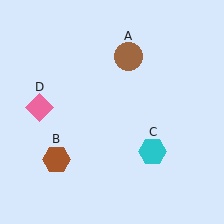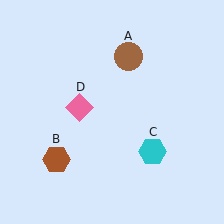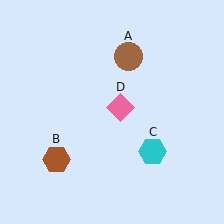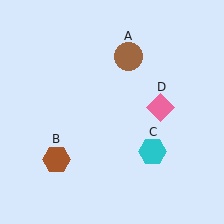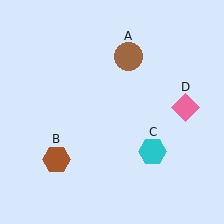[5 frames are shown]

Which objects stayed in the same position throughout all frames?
Brown circle (object A) and brown hexagon (object B) and cyan hexagon (object C) remained stationary.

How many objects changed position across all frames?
1 object changed position: pink diamond (object D).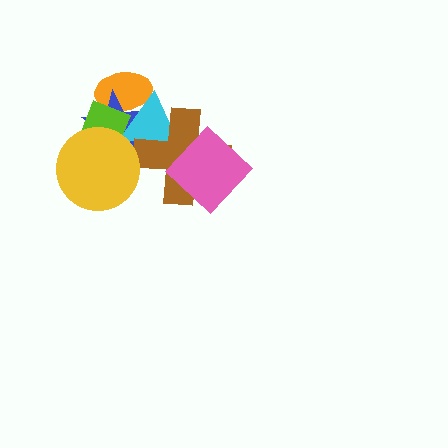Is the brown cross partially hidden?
Yes, it is partially covered by another shape.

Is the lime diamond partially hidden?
Yes, it is partially covered by another shape.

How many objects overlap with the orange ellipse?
3 objects overlap with the orange ellipse.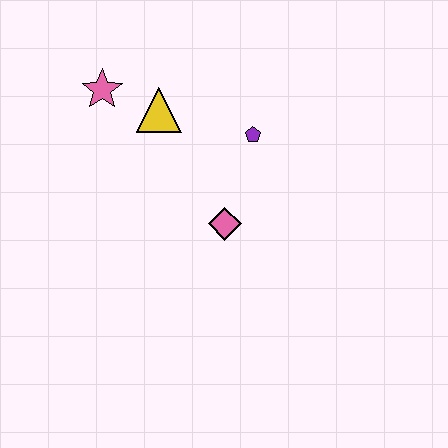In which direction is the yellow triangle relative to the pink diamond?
The yellow triangle is above the pink diamond.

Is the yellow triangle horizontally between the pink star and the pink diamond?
Yes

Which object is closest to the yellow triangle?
The pink star is closest to the yellow triangle.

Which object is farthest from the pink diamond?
The pink star is farthest from the pink diamond.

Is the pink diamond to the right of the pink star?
Yes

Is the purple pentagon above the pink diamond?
Yes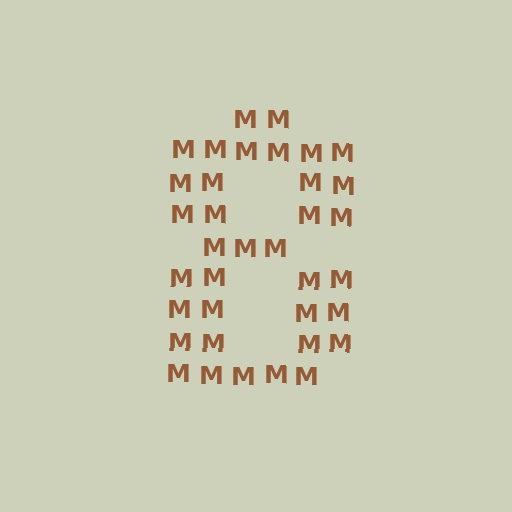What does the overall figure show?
The overall figure shows the digit 8.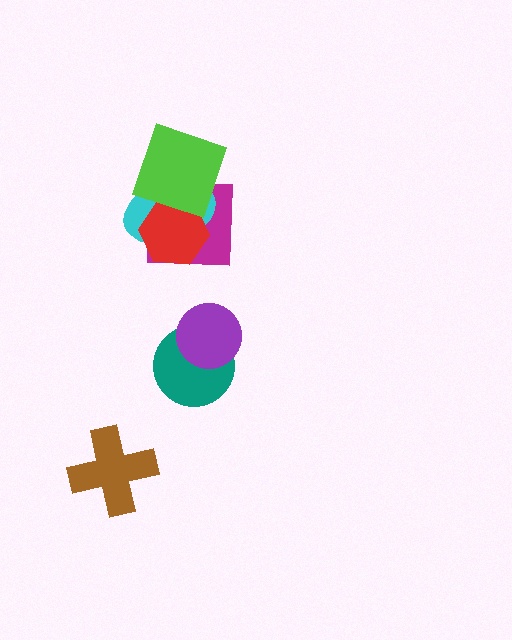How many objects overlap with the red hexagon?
3 objects overlap with the red hexagon.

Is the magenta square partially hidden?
Yes, it is partially covered by another shape.